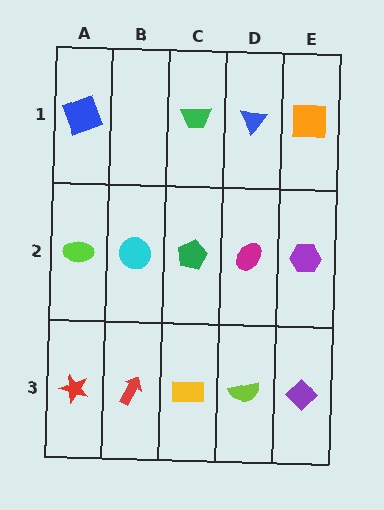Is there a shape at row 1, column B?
No, that cell is empty.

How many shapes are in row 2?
5 shapes.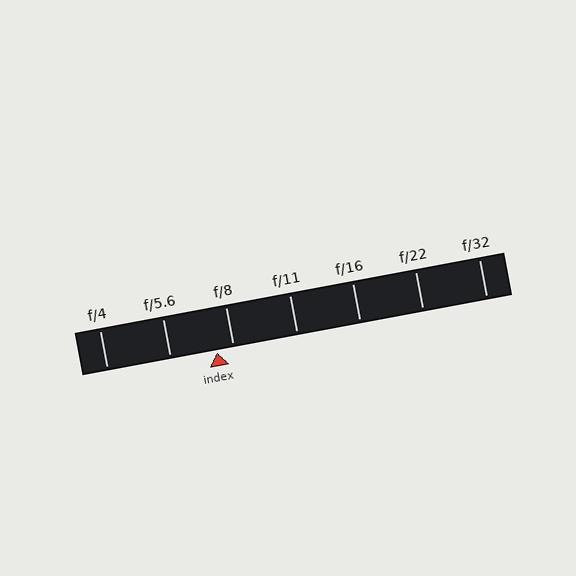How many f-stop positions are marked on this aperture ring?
There are 7 f-stop positions marked.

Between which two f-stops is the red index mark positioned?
The index mark is between f/5.6 and f/8.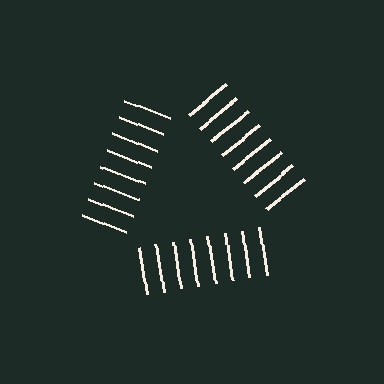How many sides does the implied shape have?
3 sides — the line-ends trace a triangle.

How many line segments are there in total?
24 — 8 along each of the 3 edges.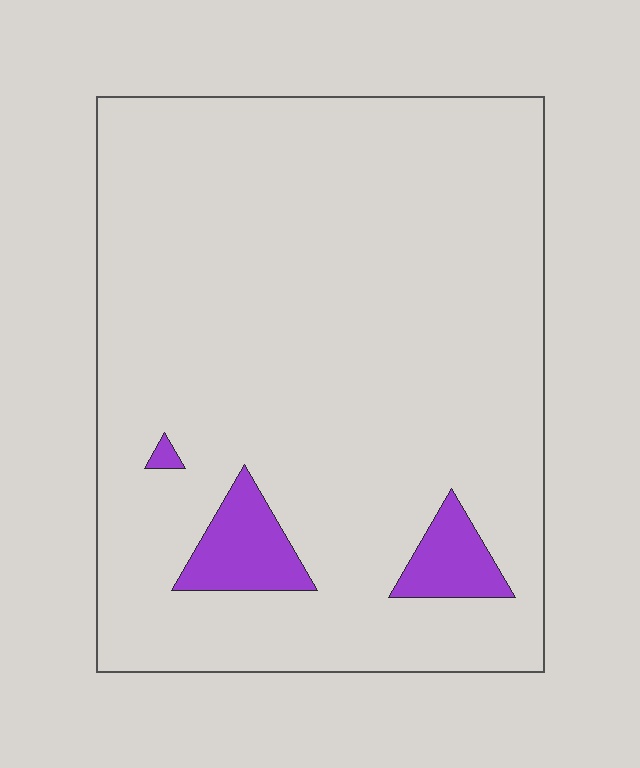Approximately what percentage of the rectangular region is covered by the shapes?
Approximately 5%.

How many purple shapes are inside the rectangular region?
3.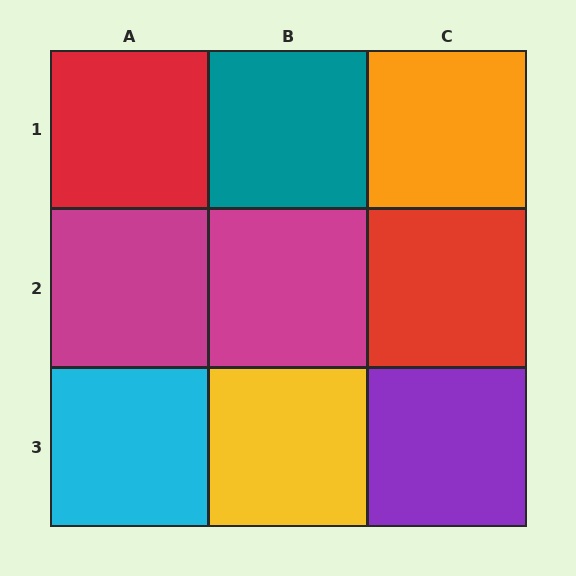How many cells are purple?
1 cell is purple.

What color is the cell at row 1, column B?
Teal.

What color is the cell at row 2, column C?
Red.